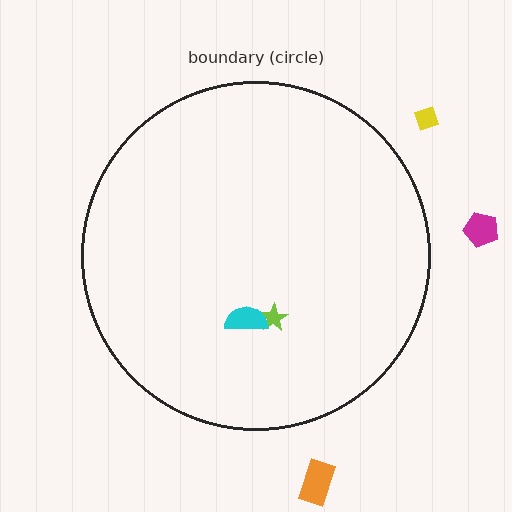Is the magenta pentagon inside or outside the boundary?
Outside.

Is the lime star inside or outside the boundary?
Inside.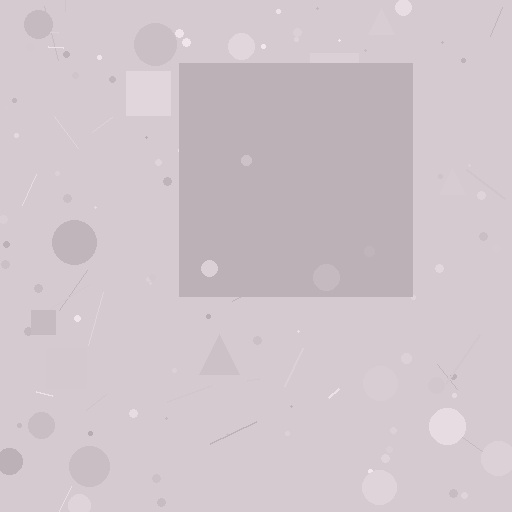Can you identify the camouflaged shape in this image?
The camouflaged shape is a square.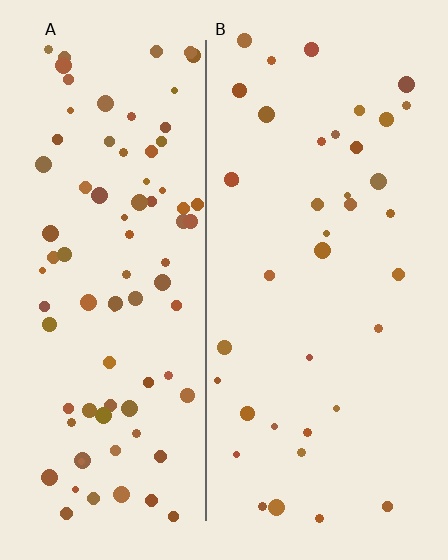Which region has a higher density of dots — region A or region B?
A (the left).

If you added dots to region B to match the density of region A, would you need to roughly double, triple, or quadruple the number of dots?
Approximately double.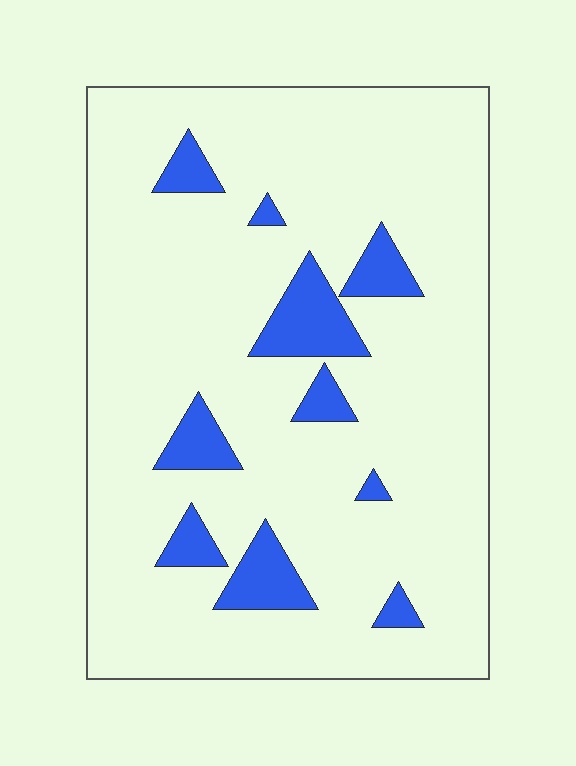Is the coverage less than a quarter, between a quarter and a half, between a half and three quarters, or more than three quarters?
Less than a quarter.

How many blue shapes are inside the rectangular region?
10.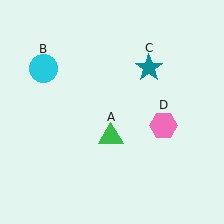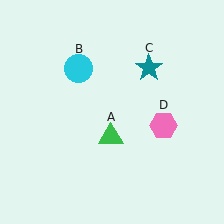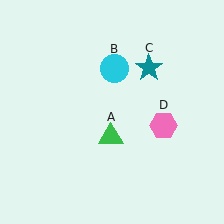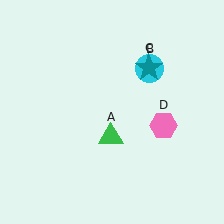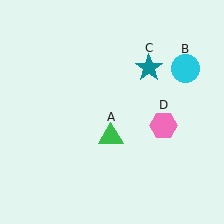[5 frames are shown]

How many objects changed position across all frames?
1 object changed position: cyan circle (object B).